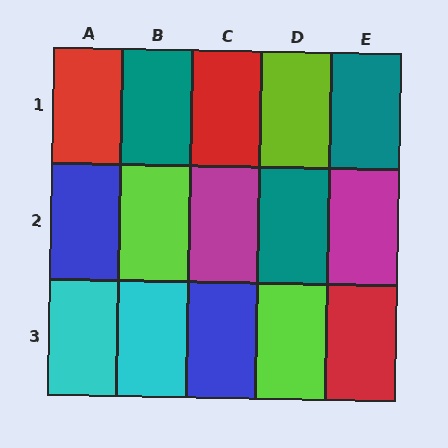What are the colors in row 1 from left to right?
Red, teal, red, lime, teal.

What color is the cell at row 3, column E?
Red.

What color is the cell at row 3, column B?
Cyan.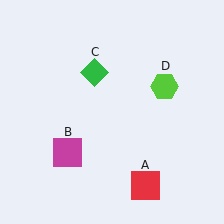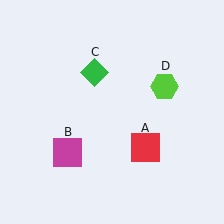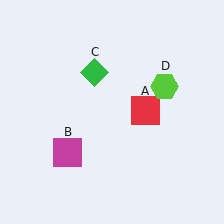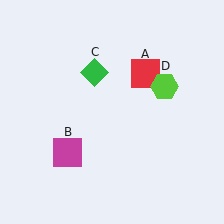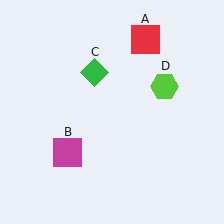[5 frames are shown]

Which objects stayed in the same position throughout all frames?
Magenta square (object B) and green diamond (object C) and lime hexagon (object D) remained stationary.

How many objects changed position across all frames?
1 object changed position: red square (object A).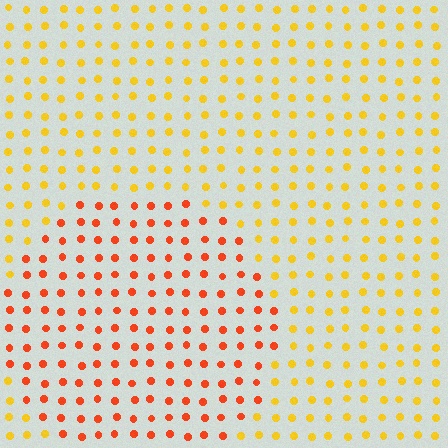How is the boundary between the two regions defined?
The boundary is defined purely by a slight shift in hue (about 38 degrees). Spacing, size, and orientation are identical on both sides.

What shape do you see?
I see a circle.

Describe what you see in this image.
The image is filled with small yellow elements in a uniform arrangement. A circle-shaped region is visible where the elements are tinted to a slightly different hue, forming a subtle color boundary.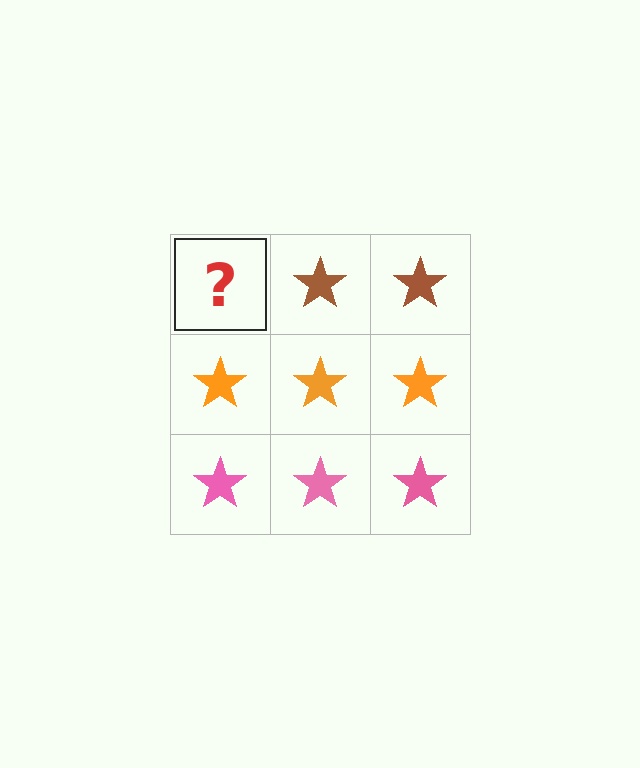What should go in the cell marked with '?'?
The missing cell should contain a brown star.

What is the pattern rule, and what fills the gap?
The rule is that each row has a consistent color. The gap should be filled with a brown star.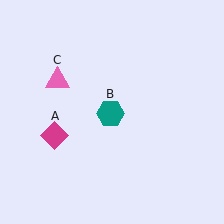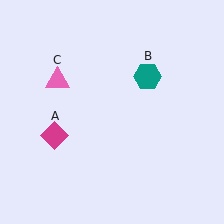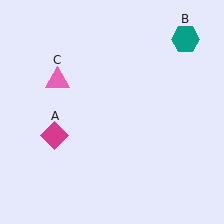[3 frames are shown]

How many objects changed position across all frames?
1 object changed position: teal hexagon (object B).